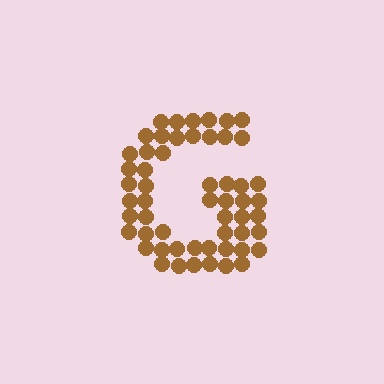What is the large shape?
The large shape is the letter G.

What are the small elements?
The small elements are circles.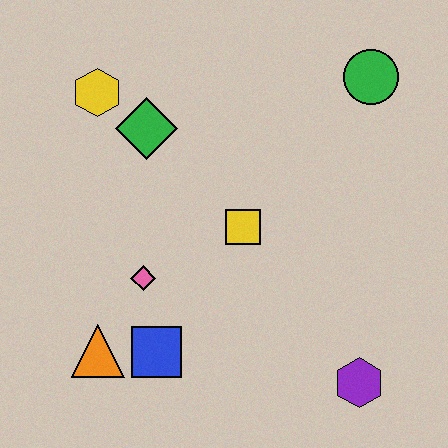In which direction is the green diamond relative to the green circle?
The green diamond is to the left of the green circle.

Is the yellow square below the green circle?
Yes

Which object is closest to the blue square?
The orange triangle is closest to the blue square.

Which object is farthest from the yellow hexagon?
The purple hexagon is farthest from the yellow hexagon.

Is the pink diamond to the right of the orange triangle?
Yes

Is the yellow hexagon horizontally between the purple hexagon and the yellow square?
No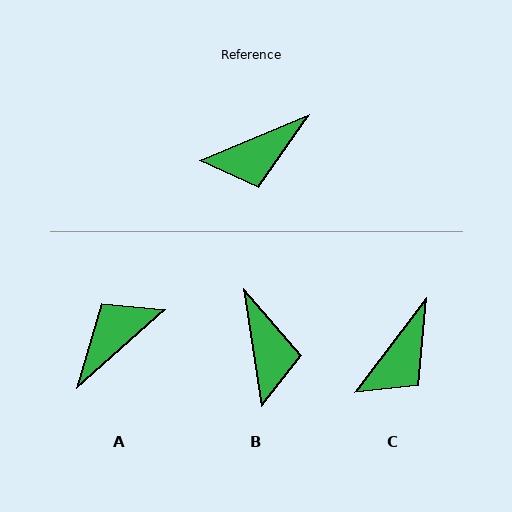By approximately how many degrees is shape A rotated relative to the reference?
Approximately 161 degrees clockwise.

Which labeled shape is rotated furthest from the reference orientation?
A, about 161 degrees away.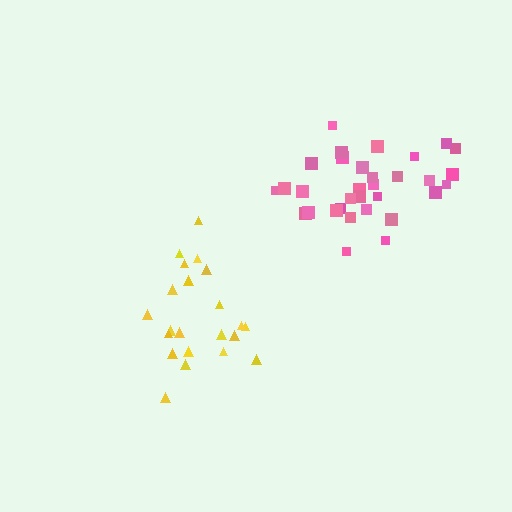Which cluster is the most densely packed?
Pink.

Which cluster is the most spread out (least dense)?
Yellow.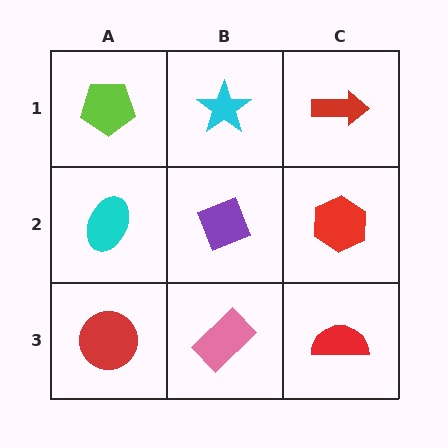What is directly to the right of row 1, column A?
A cyan star.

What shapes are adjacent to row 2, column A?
A lime pentagon (row 1, column A), a red circle (row 3, column A), a purple diamond (row 2, column B).